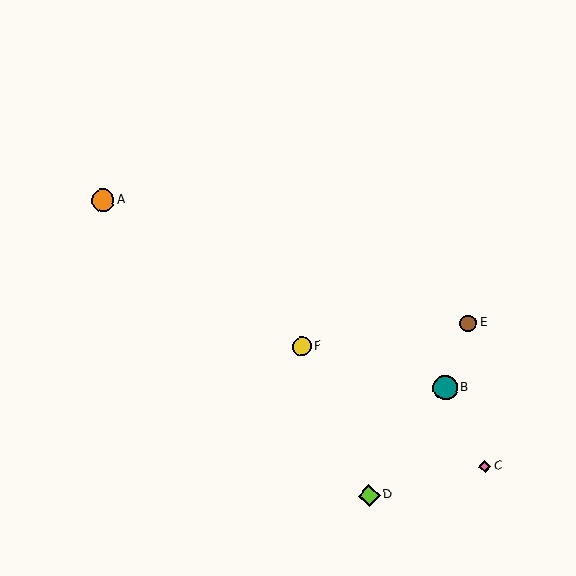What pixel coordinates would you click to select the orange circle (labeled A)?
Click at (103, 200) to select the orange circle A.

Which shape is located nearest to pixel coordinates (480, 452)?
The pink diamond (labeled C) at (485, 467) is nearest to that location.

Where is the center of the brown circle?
The center of the brown circle is at (468, 323).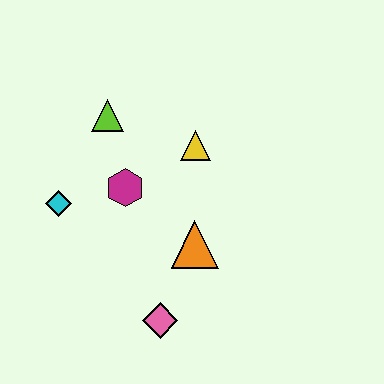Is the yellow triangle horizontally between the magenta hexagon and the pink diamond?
No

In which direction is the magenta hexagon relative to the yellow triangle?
The magenta hexagon is to the left of the yellow triangle.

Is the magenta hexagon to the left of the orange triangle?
Yes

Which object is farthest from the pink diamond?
The lime triangle is farthest from the pink diamond.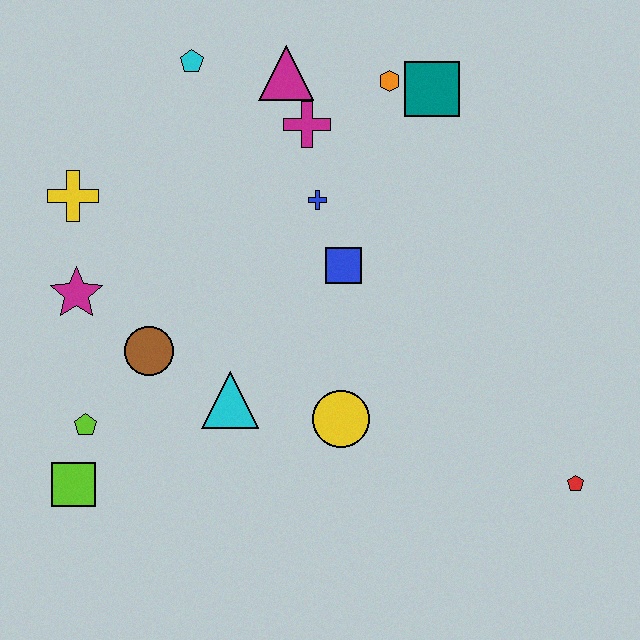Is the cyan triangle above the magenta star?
No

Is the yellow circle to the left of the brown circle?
No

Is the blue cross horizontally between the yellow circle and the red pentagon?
No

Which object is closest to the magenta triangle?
The magenta cross is closest to the magenta triangle.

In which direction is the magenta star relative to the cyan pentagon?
The magenta star is below the cyan pentagon.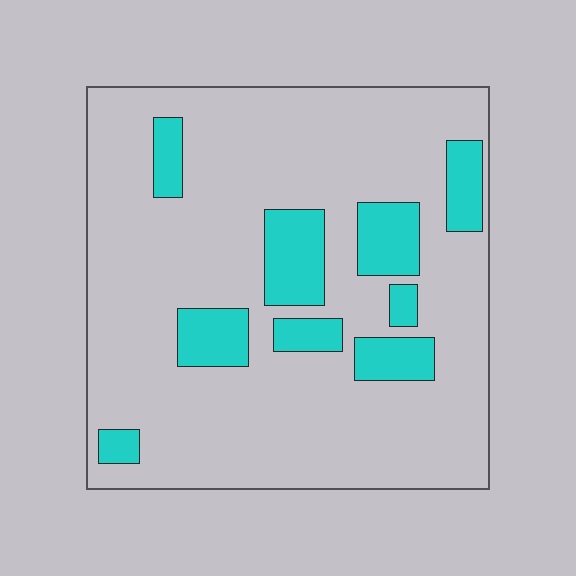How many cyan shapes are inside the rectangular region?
9.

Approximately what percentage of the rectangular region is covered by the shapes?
Approximately 20%.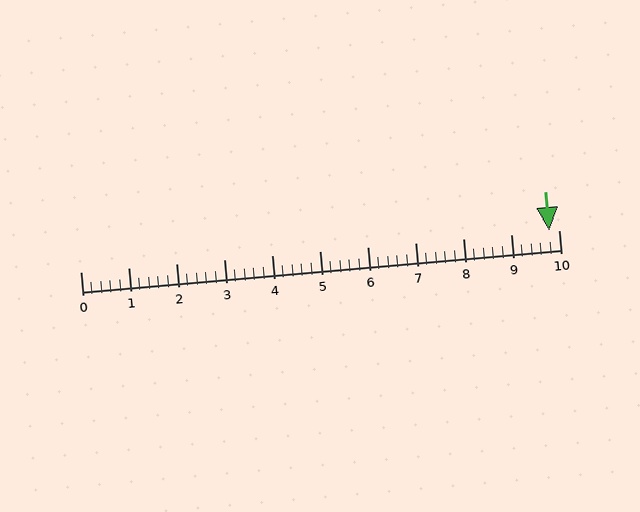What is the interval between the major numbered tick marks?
The major tick marks are spaced 1 units apart.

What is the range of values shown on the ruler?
The ruler shows values from 0 to 10.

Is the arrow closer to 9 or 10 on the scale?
The arrow is closer to 10.